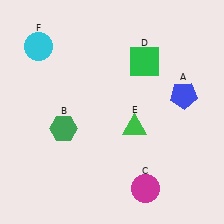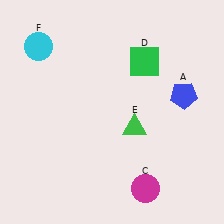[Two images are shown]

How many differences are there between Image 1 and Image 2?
There is 1 difference between the two images.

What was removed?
The green hexagon (B) was removed in Image 2.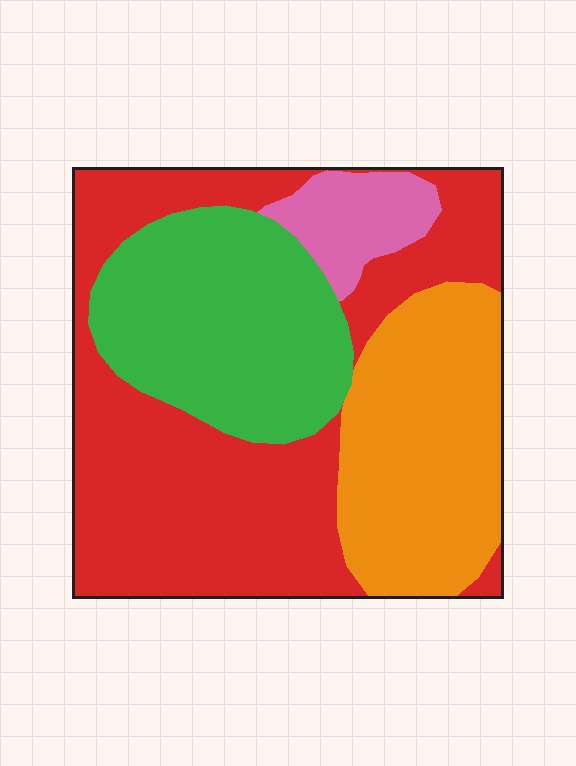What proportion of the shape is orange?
Orange takes up about one quarter (1/4) of the shape.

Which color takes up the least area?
Pink, at roughly 5%.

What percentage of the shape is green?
Green covers about 25% of the shape.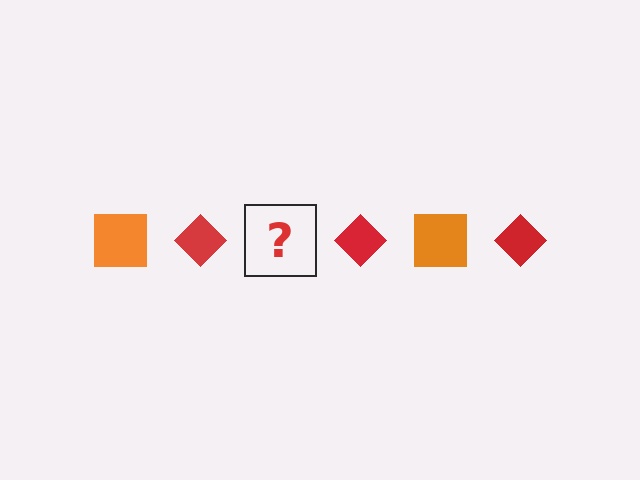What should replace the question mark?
The question mark should be replaced with an orange square.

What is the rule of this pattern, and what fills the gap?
The rule is that the pattern alternates between orange square and red diamond. The gap should be filled with an orange square.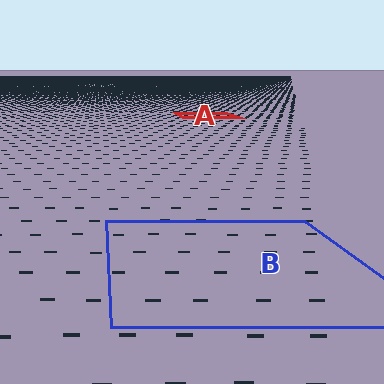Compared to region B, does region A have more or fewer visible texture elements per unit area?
Region A has more texture elements per unit area — they are packed more densely because it is farther away.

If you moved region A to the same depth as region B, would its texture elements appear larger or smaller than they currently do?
They would appear larger. At a closer depth, the same texture elements are projected at a bigger on-screen size.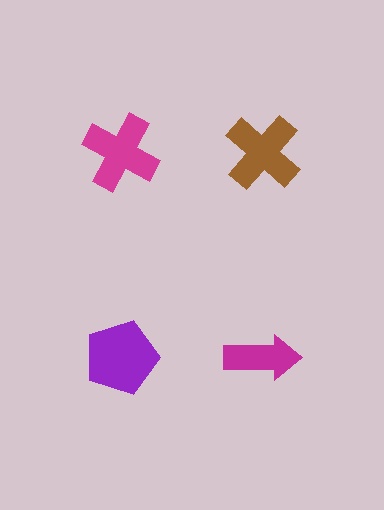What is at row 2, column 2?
A magenta arrow.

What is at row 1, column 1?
A magenta cross.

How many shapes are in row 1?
2 shapes.